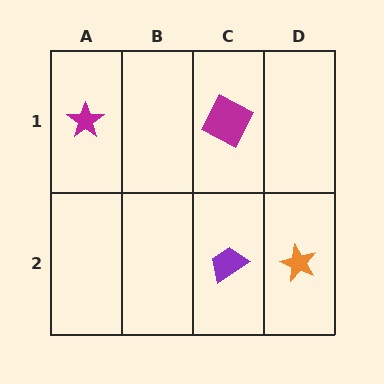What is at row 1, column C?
A magenta square.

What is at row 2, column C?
A purple trapezoid.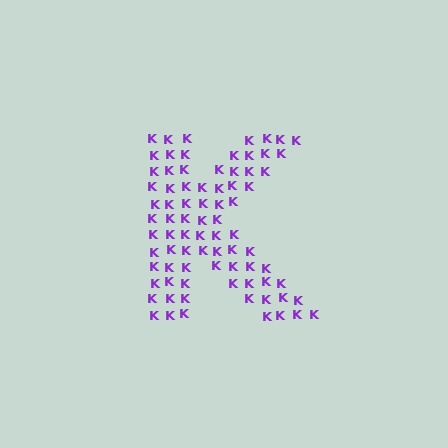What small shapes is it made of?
It is made of small letter K's.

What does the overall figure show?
The overall figure shows the letter K.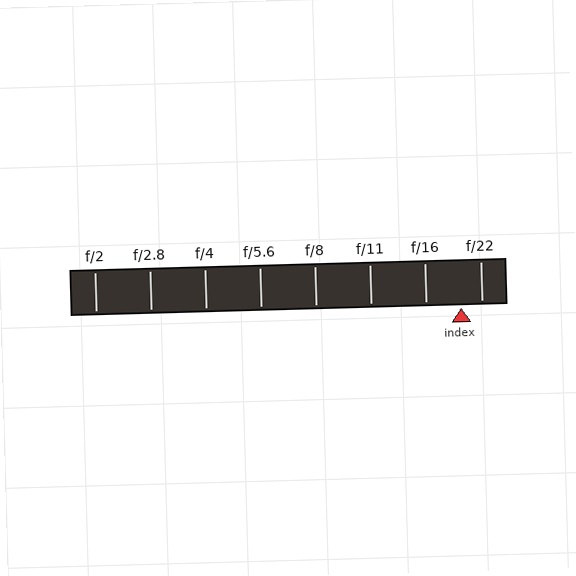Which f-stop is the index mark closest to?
The index mark is closest to f/22.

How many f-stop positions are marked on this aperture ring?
There are 8 f-stop positions marked.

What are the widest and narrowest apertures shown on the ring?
The widest aperture shown is f/2 and the narrowest is f/22.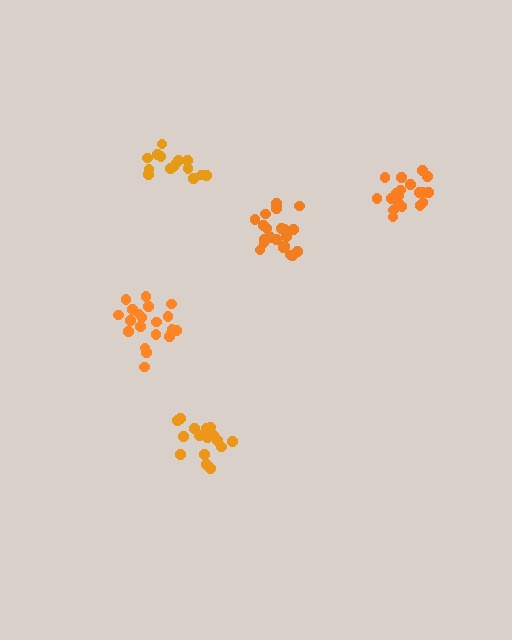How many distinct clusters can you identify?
There are 5 distinct clusters.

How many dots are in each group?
Group 1: 15 dots, Group 2: 21 dots, Group 3: 16 dots, Group 4: 21 dots, Group 5: 19 dots (92 total).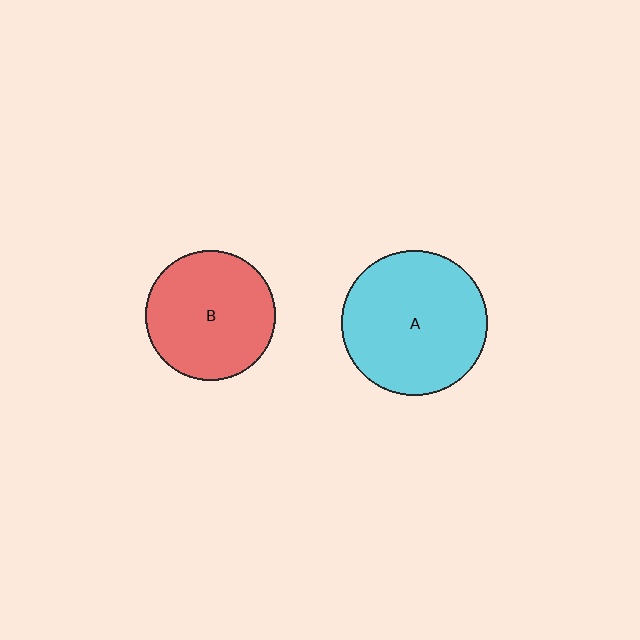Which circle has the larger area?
Circle A (cyan).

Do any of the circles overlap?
No, none of the circles overlap.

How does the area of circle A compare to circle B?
Approximately 1.3 times.